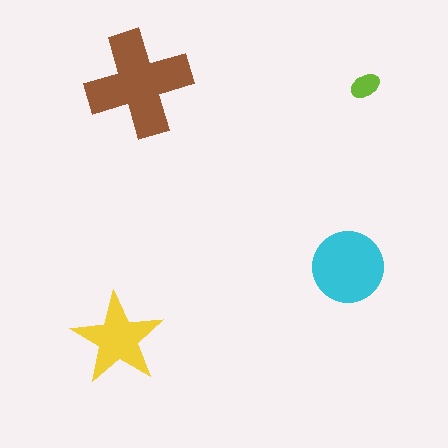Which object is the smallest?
The lime ellipse.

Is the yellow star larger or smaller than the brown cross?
Smaller.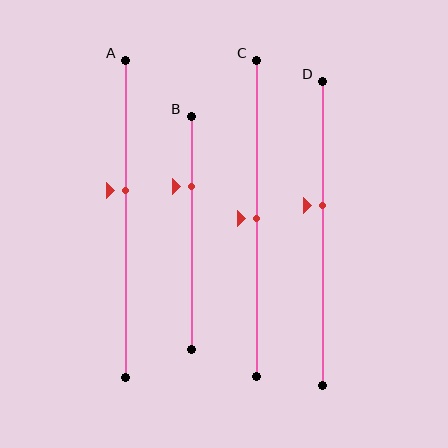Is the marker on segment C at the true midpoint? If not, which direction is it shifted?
Yes, the marker on segment C is at the true midpoint.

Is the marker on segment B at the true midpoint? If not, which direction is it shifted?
No, the marker on segment B is shifted upward by about 20% of the segment length.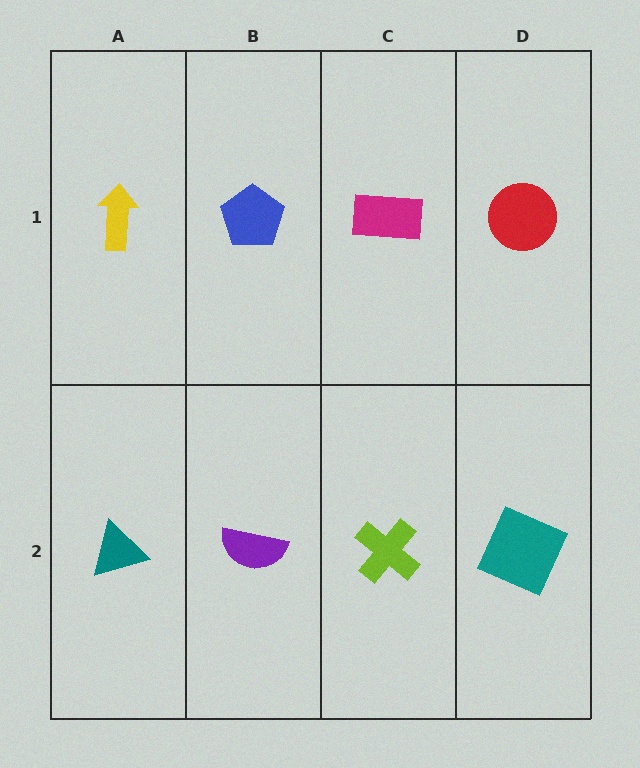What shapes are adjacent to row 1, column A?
A teal triangle (row 2, column A), a blue pentagon (row 1, column B).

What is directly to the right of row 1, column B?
A magenta rectangle.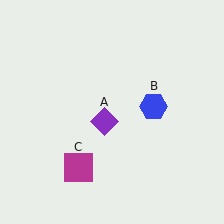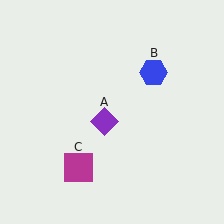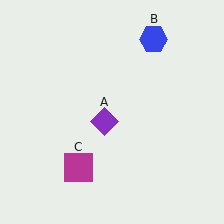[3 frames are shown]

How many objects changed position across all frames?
1 object changed position: blue hexagon (object B).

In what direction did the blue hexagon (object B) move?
The blue hexagon (object B) moved up.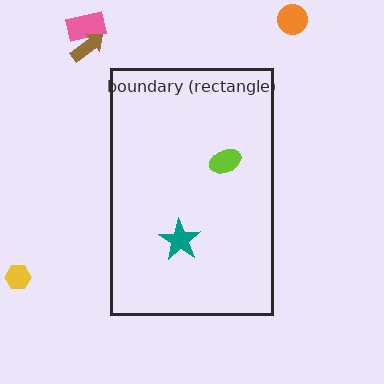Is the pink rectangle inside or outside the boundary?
Outside.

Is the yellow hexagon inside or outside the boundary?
Outside.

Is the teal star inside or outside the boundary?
Inside.